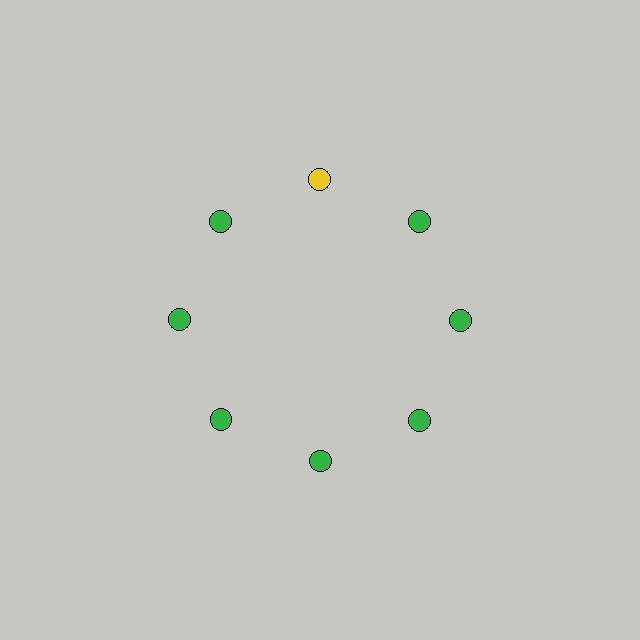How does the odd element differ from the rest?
It has a different color: yellow instead of green.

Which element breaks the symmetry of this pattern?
The yellow circle at roughly the 12 o'clock position breaks the symmetry. All other shapes are green circles.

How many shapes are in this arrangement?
There are 8 shapes arranged in a ring pattern.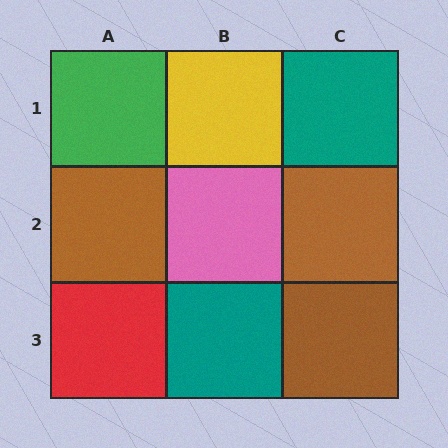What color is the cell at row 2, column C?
Brown.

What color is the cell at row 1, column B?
Yellow.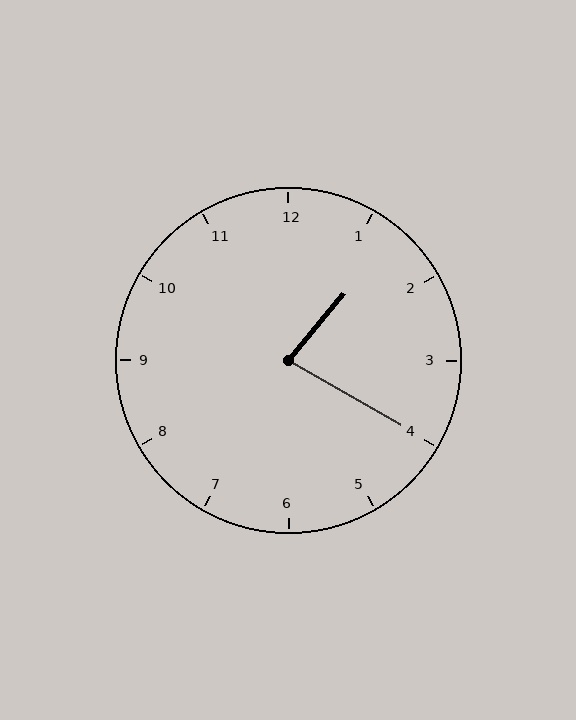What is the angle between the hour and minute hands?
Approximately 80 degrees.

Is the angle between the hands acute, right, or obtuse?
It is acute.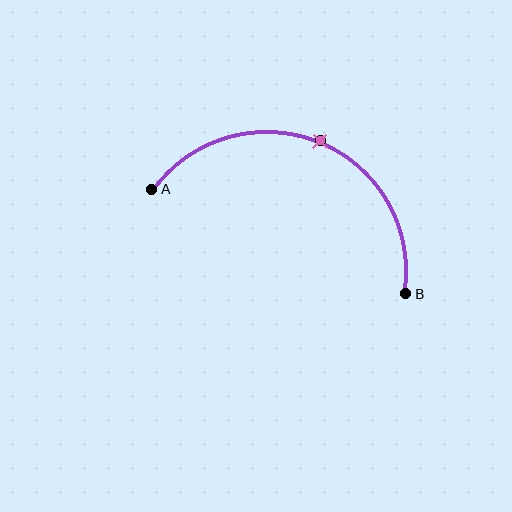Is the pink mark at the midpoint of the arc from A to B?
Yes. The pink mark lies on the arc at equal arc-length from both A and B — it is the arc midpoint.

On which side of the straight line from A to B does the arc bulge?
The arc bulges above the straight line connecting A and B.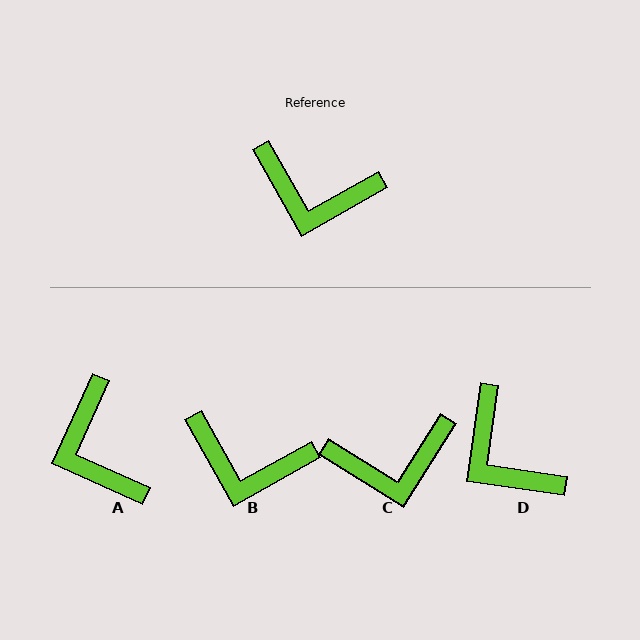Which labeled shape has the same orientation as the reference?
B.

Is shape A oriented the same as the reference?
No, it is off by about 54 degrees.